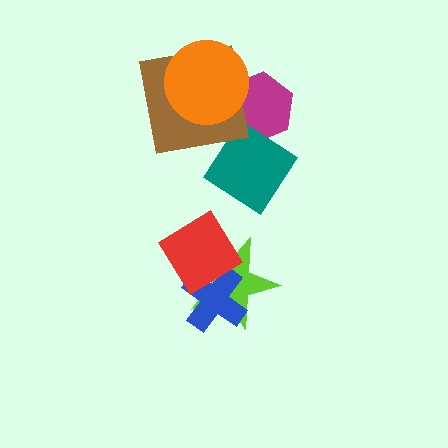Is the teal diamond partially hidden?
No, no other shape covers it.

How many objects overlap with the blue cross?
2 objects overlap with the blue cross.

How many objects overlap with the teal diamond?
1 object overlaps with the teal diamond.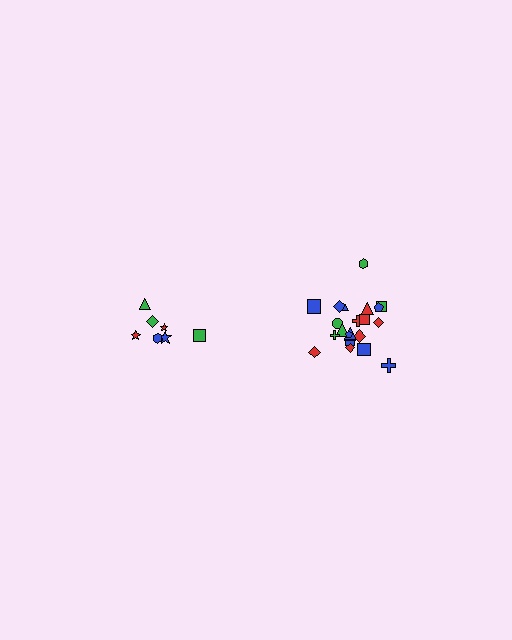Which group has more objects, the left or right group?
The right group.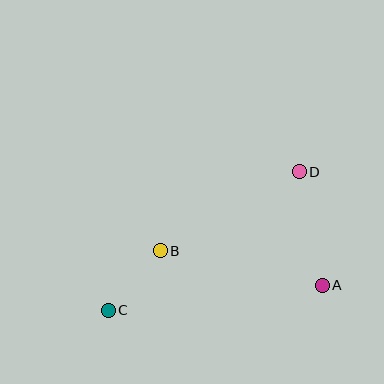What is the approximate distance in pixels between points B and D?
The distance between B and D is approximately 159 pixels.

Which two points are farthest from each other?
Points C and D are farthest from each other.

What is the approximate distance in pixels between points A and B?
The distance between A and B is approximately 165 pixels.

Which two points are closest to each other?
Points B and C are closest to each other.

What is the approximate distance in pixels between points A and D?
The distance between A and D is approximately 116 pixels.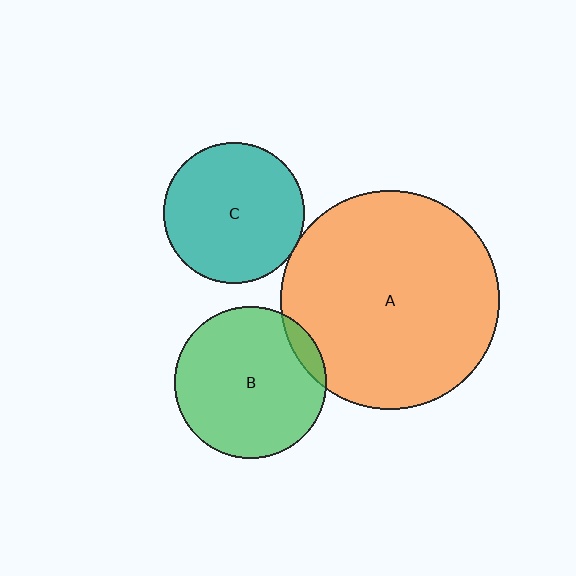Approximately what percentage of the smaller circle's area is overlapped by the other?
Approximately 5%.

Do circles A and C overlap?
Yes.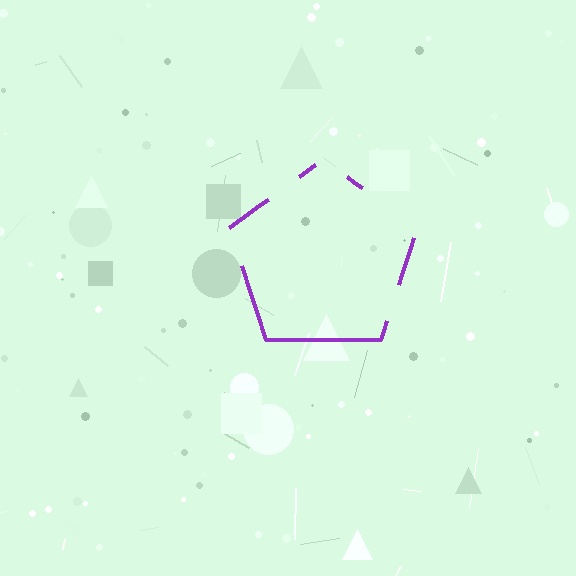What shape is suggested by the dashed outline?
The dashed outline suggests a pentagon.